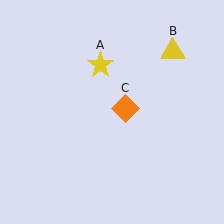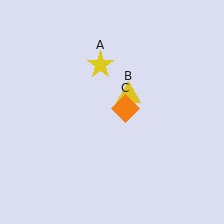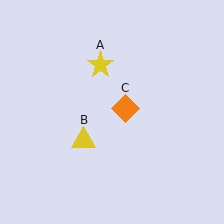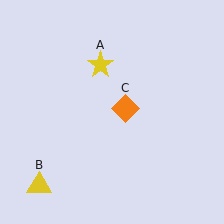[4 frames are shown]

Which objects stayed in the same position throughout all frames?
Yellow star (object A) and orange diamond (object C) remained stationary.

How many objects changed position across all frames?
1 object changed position: yellow triangle (object B).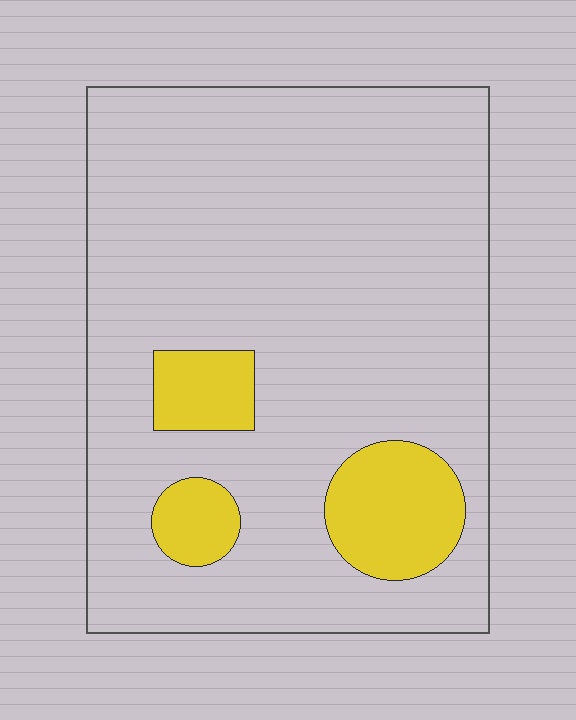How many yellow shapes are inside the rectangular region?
3.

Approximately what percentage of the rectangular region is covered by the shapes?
Approximately 15%.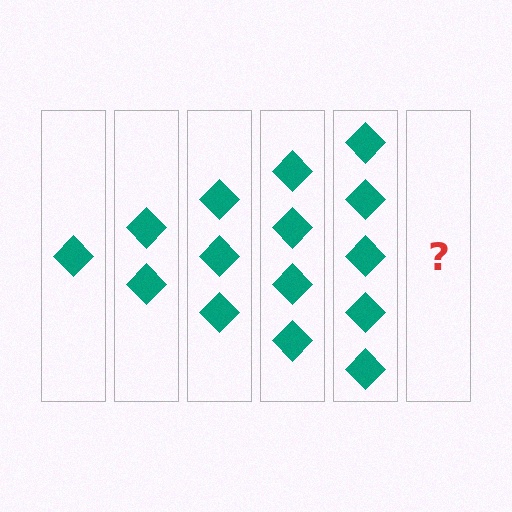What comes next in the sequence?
The next element should be 6 diamonds.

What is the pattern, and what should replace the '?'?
The pattern is that each step adds one more diamond. The '?' should be 6 diamonds.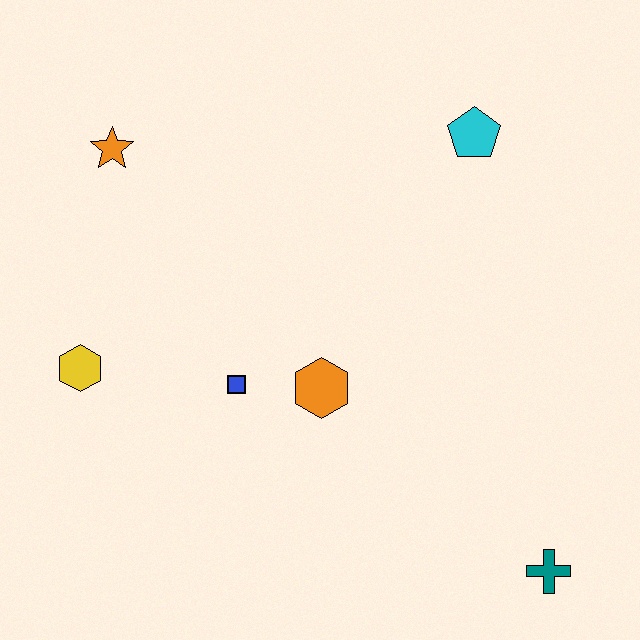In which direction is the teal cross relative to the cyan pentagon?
The teal cross is below the cyan pentagon.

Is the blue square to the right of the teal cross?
No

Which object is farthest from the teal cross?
The orange star is farthest from the teal cross.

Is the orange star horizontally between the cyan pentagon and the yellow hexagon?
Yes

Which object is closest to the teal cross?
The orange hexagon is closest to the teal cross.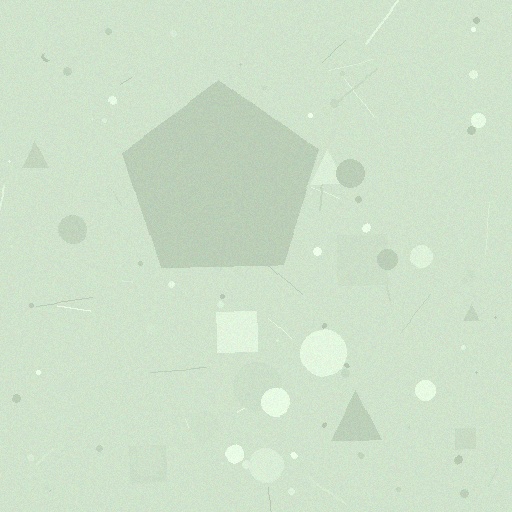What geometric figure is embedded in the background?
A pentagon is embedded in the background.